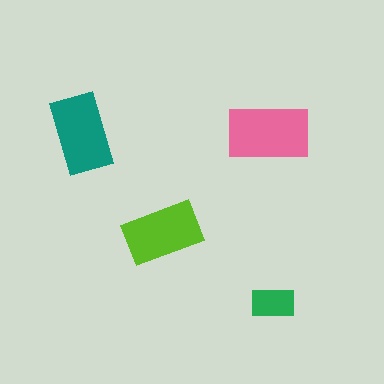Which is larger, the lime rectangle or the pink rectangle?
The pink one.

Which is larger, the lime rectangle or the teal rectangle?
The teal one.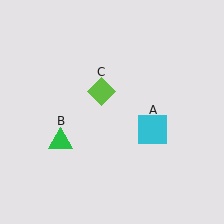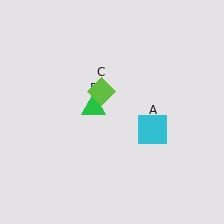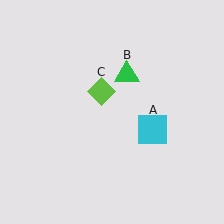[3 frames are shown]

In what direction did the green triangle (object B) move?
The green triangle (object B) moved up and to the right.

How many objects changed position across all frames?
1 object changed position: green triangle (object B).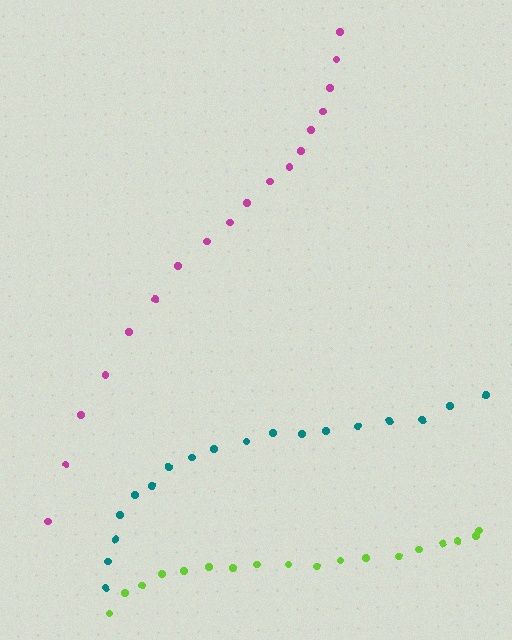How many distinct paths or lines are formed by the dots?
There are 3 distinct paths.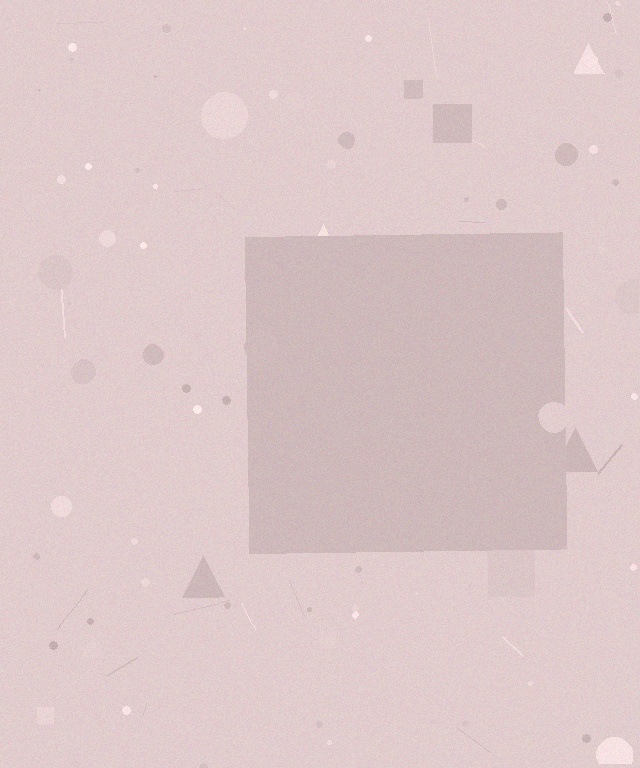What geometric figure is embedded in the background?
A square is embedded in the background.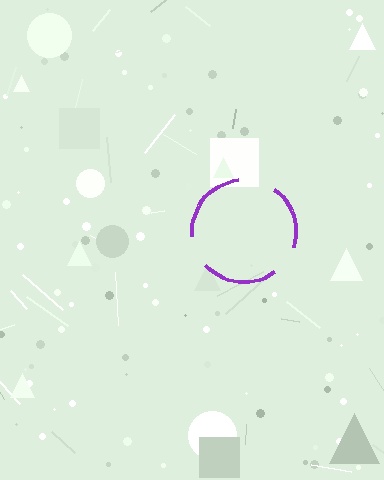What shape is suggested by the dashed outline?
The dashed outline suggests a circle.